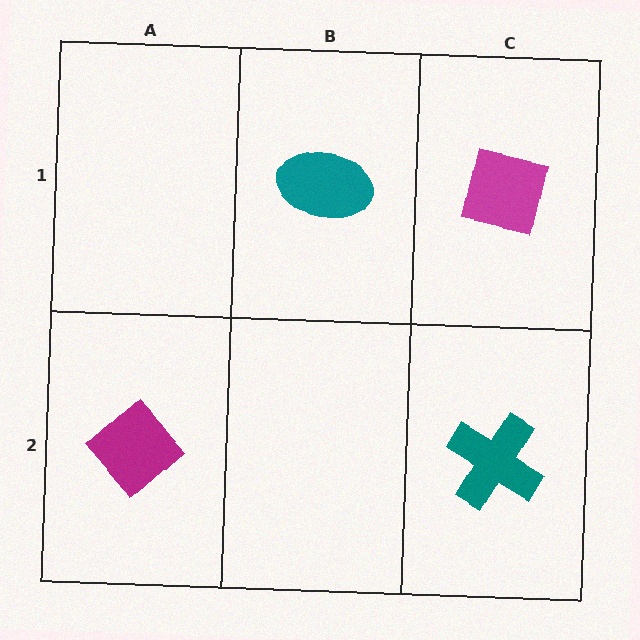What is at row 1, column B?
A teal ellipse.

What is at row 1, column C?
A magenta square.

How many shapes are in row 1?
2 shapes.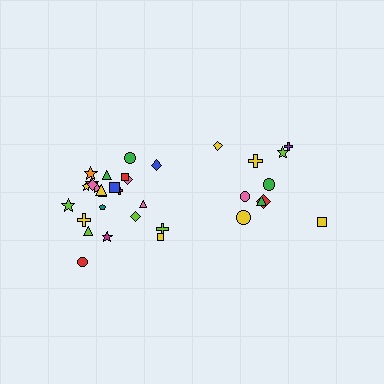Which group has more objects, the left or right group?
The left group.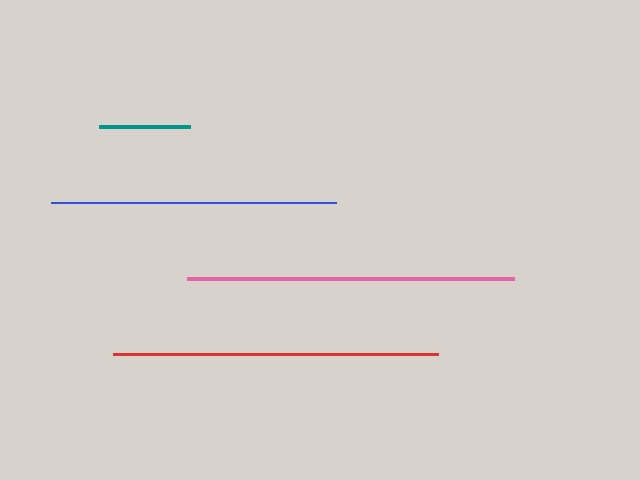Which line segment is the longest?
The pink line is the longest at approximately 327 pixels.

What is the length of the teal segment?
The teal segment is approximately 91 pixels long.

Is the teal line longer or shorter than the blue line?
The blue line is longer than the teal line.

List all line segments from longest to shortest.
From longest to shortest: pink, red, blue, teal.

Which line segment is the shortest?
The teal line is the shortest at approximately 91 pixels.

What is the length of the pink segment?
The pink segment is approximately 327 pixels long.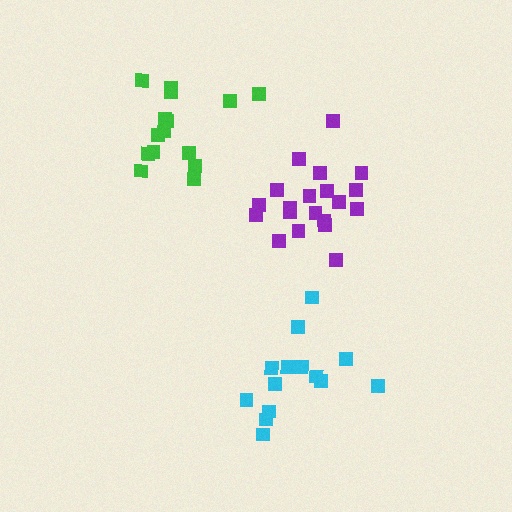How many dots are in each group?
Group 1: 20 dots, Group 2: 14 dots, Group 3: 15 dots (49 total).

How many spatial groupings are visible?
There are 3 spatial groupings.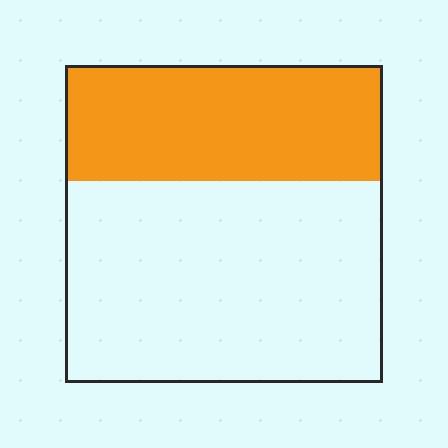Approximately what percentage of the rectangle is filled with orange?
Approximately 35%.